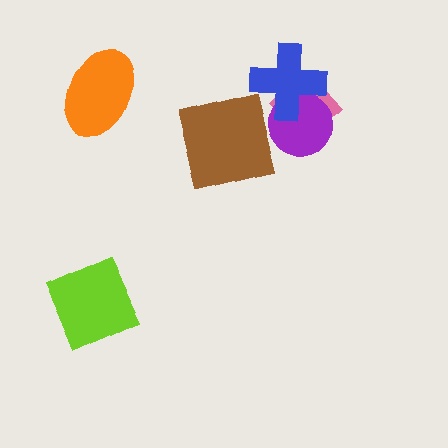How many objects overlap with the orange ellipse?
0 objects overlap with the orange ellipse.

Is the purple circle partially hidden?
Yes, it is partially covered by another shape.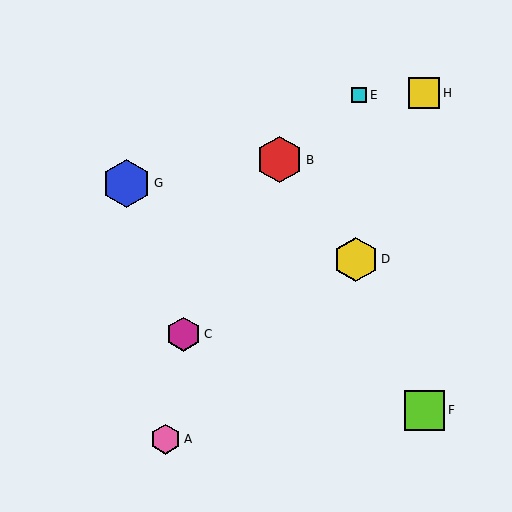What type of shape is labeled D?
Shape D is a yellow hexagon.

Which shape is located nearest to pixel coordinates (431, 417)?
The lime square (labeled F) at (425, 410) is nearest to that location.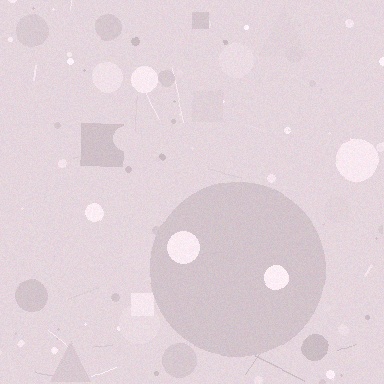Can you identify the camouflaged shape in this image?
The camouflaged shape is a circle.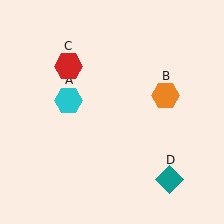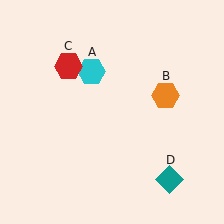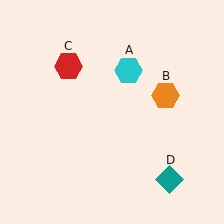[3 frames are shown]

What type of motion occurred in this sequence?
The cyan hexagon (object A) rotated clockwise around the center of the scene.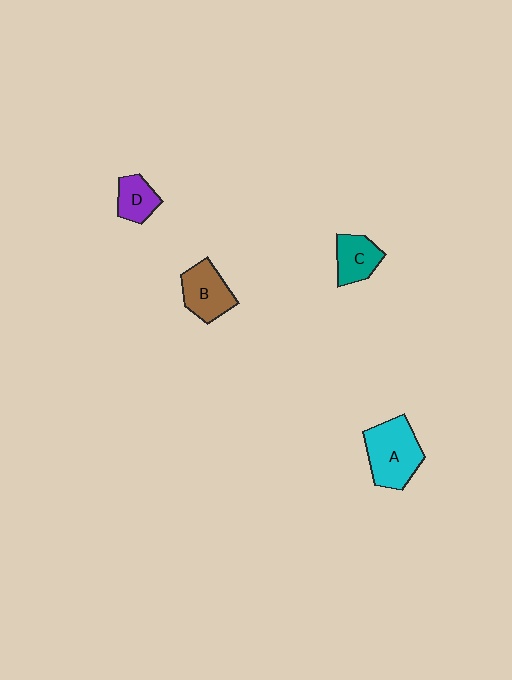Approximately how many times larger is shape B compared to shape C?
Approximately 1.2 times.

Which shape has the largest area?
Shape A (cyan).